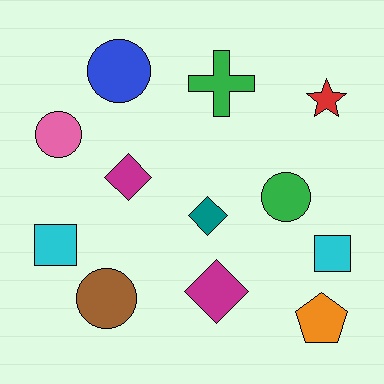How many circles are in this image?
There are 4 circles.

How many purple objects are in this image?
There are no purple objects.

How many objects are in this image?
There are 12 objects.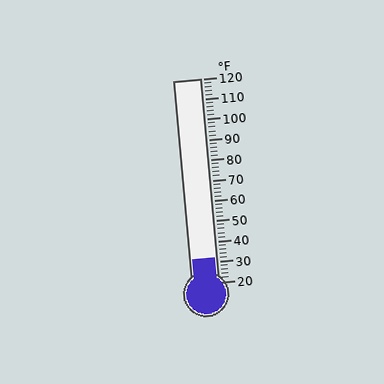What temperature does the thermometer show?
The thermometer shows approximately 32°F.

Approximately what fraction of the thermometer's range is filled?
The thermometer is filled to approximately 10% of its range.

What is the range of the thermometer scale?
The thermometer scale ranges from 20°F to 120°F.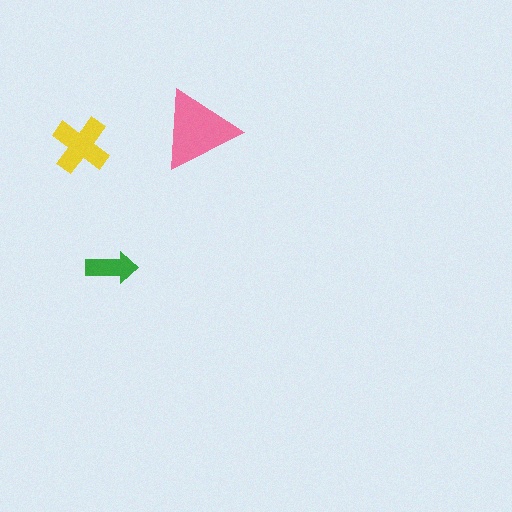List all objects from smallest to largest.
The green arrow, the yellow cross, the pink triangle.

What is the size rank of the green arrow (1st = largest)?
3rd.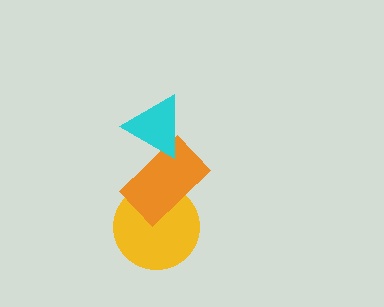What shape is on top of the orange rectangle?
The cyan triangle is on top of the orange rectangle.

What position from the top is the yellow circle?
The yellow circle is 3rd from the top.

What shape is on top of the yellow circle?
The orange rectangle is on top of the yellow circle.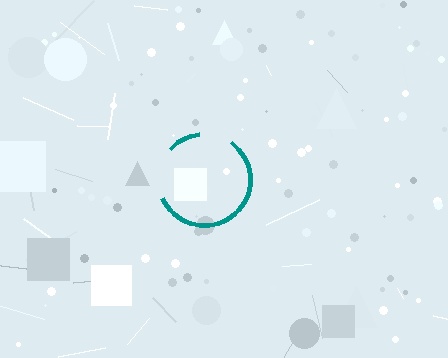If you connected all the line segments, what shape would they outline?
They would outline a circle.